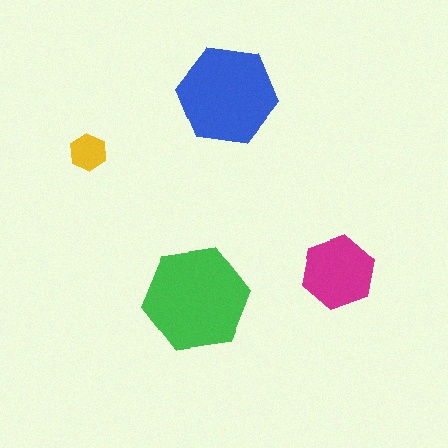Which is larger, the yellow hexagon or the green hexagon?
The green one.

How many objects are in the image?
There are 4 objects in the image.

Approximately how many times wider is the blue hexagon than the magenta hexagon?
About 1.5 times wider.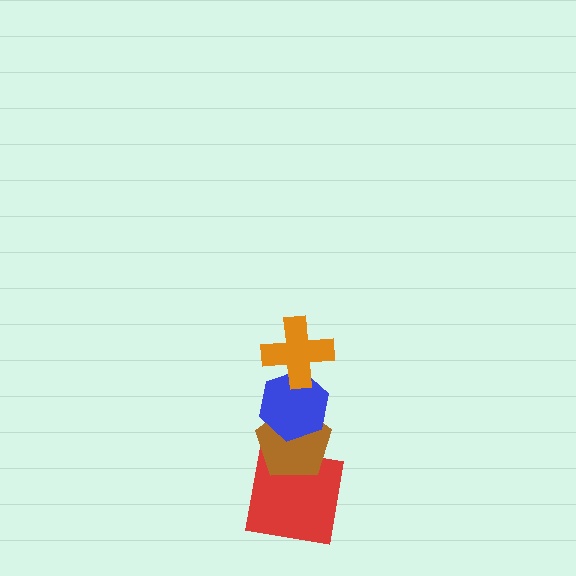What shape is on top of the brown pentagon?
The blue hexagon is on top of the brown pentagon.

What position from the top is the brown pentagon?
The brown pentagon is 3rd from the top.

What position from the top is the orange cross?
The orange cross is 1st from the top.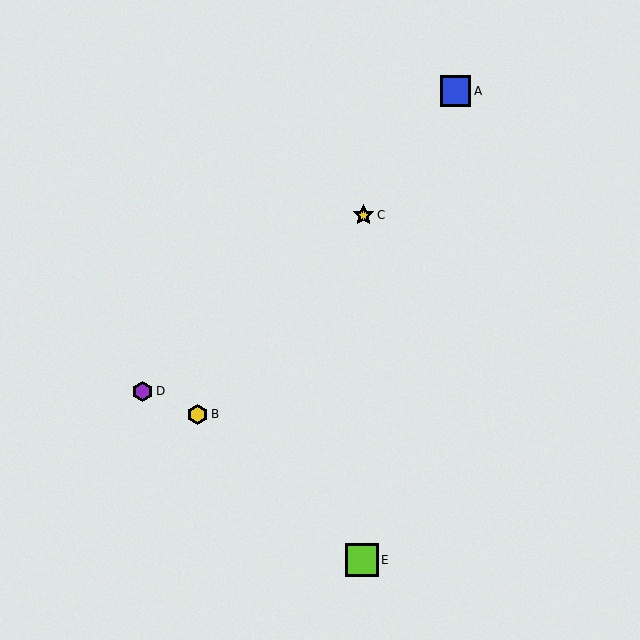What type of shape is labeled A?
Shape A is a blue square.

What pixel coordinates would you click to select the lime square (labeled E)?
Click at (362, 560) to select the lime square E.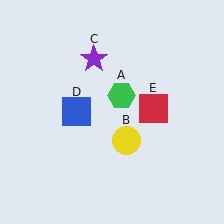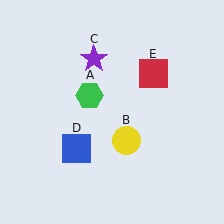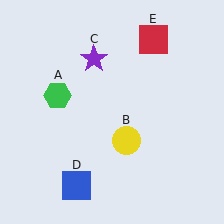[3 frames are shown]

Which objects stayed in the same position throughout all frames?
Yellow circle (object B) and purple star (object C) remained stationary.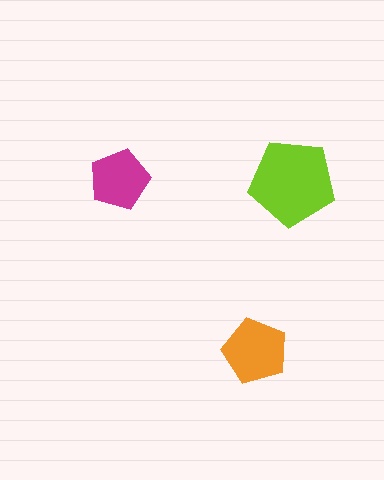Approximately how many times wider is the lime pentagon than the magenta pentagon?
About 1.5 times wider.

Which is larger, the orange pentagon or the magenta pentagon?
The orange one.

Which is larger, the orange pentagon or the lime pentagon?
The lime one.